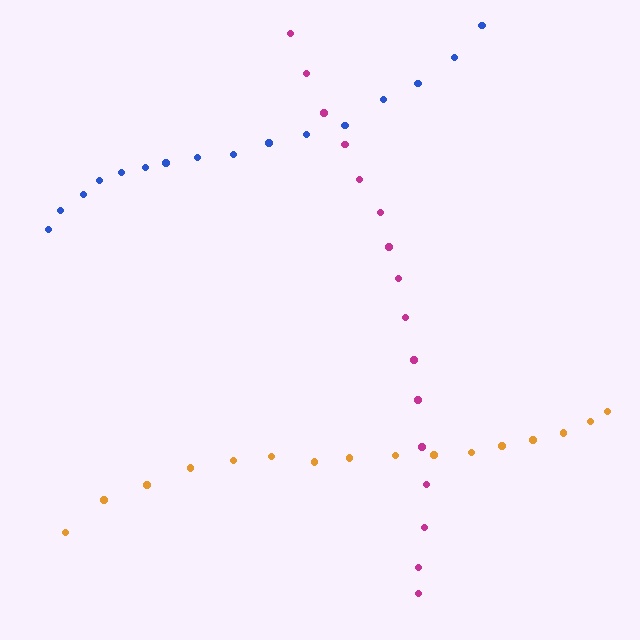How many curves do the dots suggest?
There are 3 distinct paths.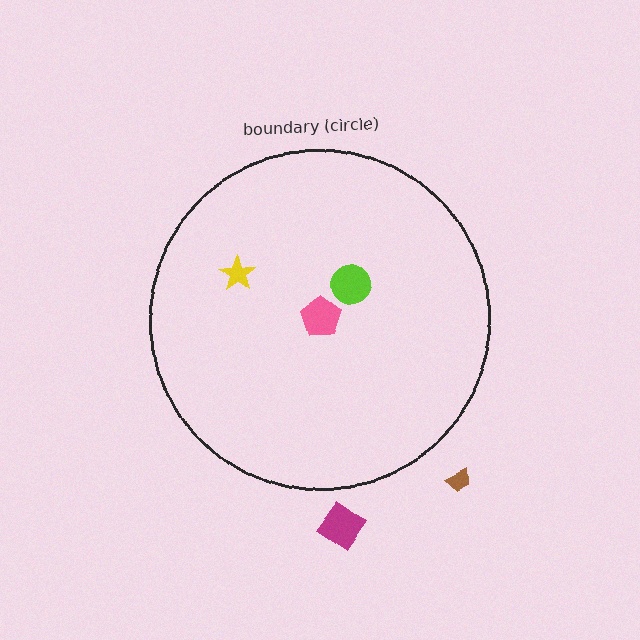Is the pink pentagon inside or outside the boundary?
Inside.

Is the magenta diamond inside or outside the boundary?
Outside.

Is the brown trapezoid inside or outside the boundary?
Outside.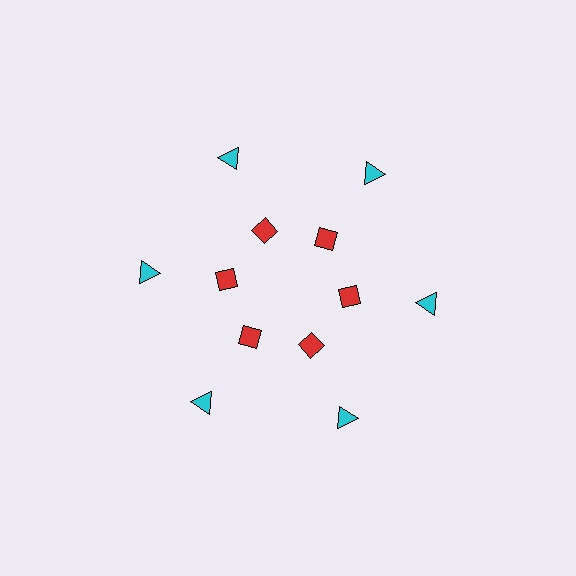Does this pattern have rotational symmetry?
Yes, this pattern has 6-fold rotational symmetry. It looks the same after rotating 60 degrees around the center.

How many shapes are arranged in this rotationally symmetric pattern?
There are 12 shapes, arranged in 6 groups of 2.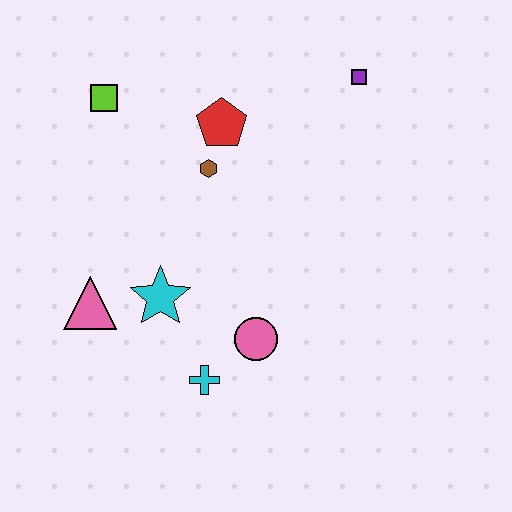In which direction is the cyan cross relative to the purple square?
The cyan cross is below the purple square.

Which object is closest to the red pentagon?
The brown hexagon is closest to the red pentagon.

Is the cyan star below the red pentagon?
Yes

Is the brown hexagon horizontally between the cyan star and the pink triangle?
No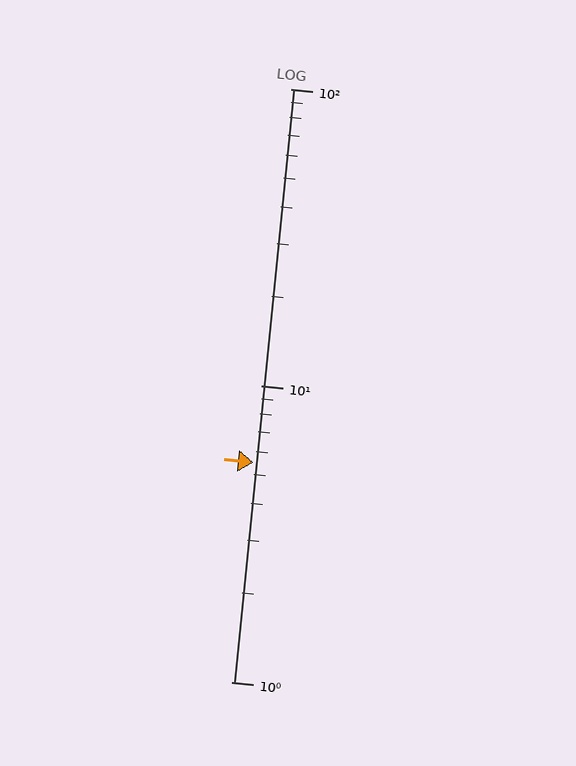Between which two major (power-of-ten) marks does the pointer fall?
The pointer is between 1 and 10.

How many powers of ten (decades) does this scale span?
The scale spans 2 decades, from 1 to 100.